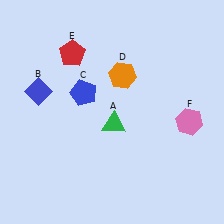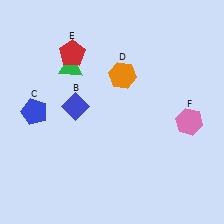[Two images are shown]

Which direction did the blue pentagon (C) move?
The blue pentagon (C) moved left.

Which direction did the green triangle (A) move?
The green triangle (A) moved up.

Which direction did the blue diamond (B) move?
The blue diamond (B) moved right.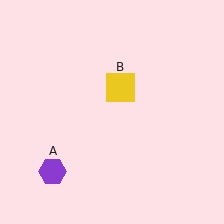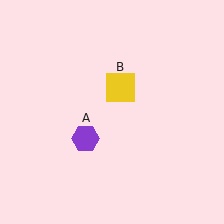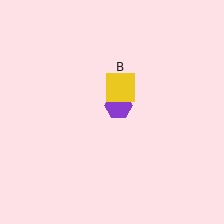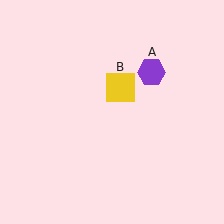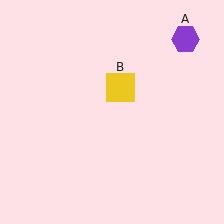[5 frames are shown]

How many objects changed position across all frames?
1 object changed position: purple hexagon (object A).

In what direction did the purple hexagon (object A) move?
The purple hexagon (object A) moved up and to the right.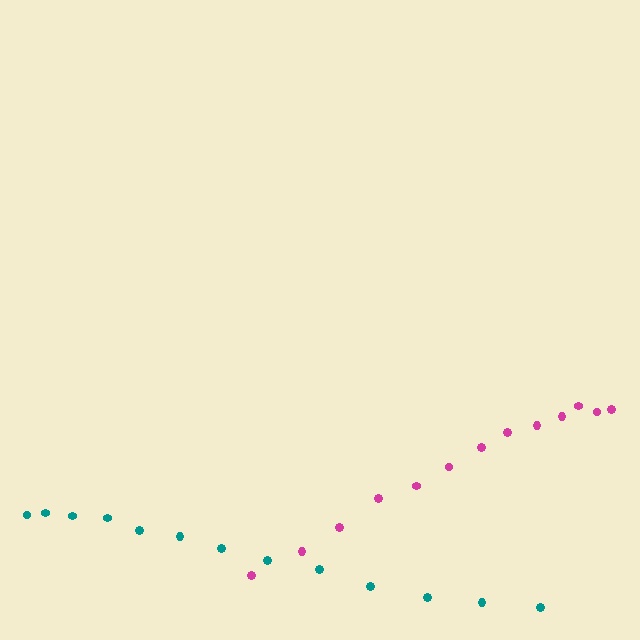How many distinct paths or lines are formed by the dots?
There are 2 distinct paths.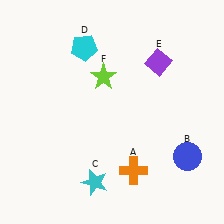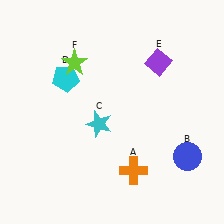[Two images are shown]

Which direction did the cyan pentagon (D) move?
The cyan pentagon (D) moved down.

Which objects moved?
The objects that moved are: the cyan star (C), the cyan pentagon (D), the lime star (F).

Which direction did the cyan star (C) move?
The cyan star (C) moved up.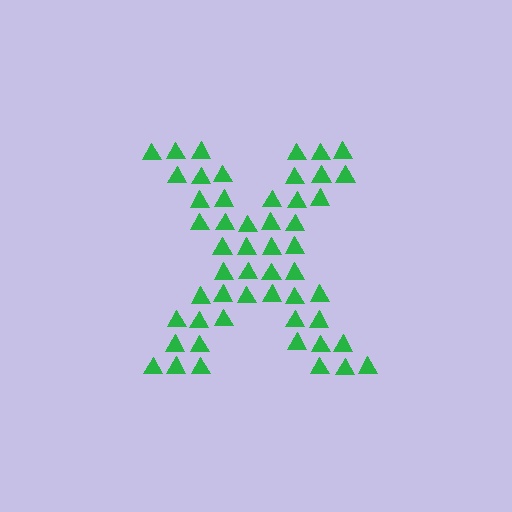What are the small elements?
The small elements are triangles.